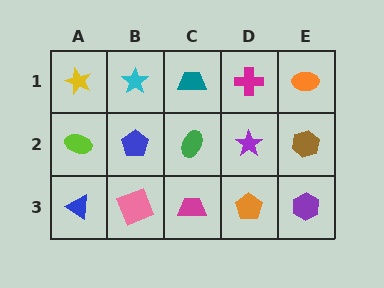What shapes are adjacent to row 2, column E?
An orange ellipse (row 1, column E), a purple hexagon (row 3, column E), a purple star (row 2, column D).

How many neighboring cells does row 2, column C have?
4.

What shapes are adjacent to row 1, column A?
A lime ellipse (row 2, column A), a cyan star (row 1, column B).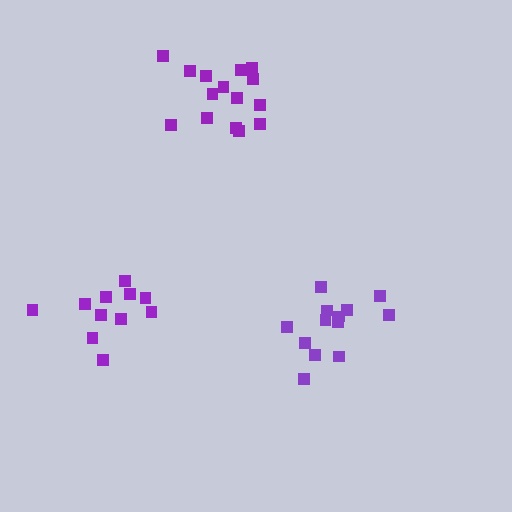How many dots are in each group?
Group 1: 13 dots, Group 2: 11 dots, Group 3: 15 dots (39 total).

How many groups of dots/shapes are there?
There are 3 groups.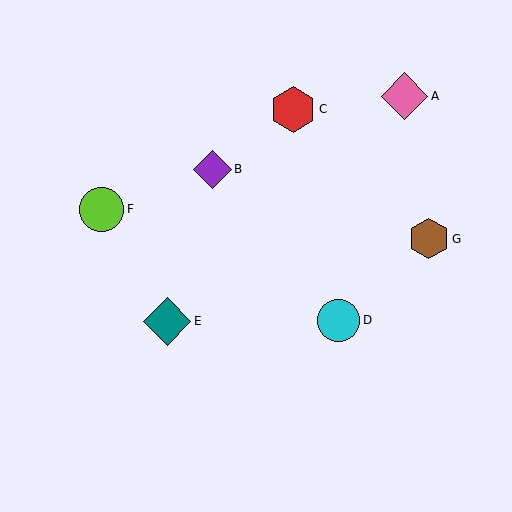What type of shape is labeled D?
Shape D is a cyan circle.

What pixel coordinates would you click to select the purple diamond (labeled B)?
Click at (212, 169) to select the purple diamond B.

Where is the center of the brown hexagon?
The center of the brown hexagon is at (429, 239).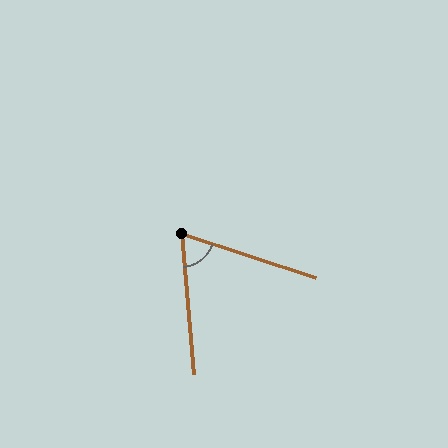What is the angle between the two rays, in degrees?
Approximately 67 degrees.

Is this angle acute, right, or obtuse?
It is acute.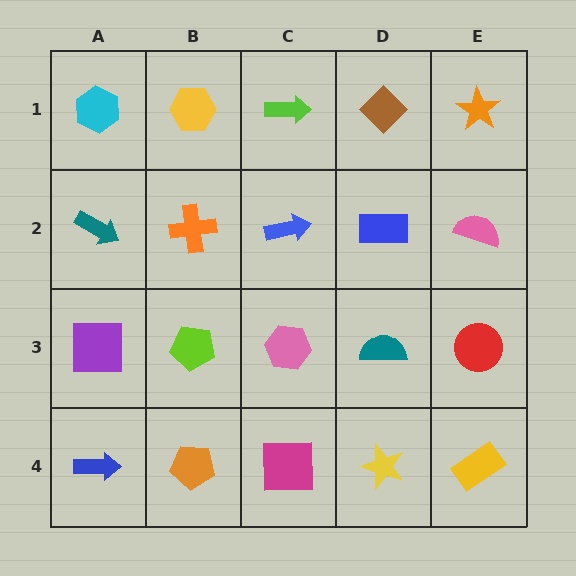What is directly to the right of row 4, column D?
A yellow rectangle.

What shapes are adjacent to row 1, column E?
A pink semicircle (row 2, column E), a brown diamond (row 1, column D).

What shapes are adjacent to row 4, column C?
A pink hexagon (row 3, column C), an orange pentagon (row 4, column B), a yellow star (row 4, column D).